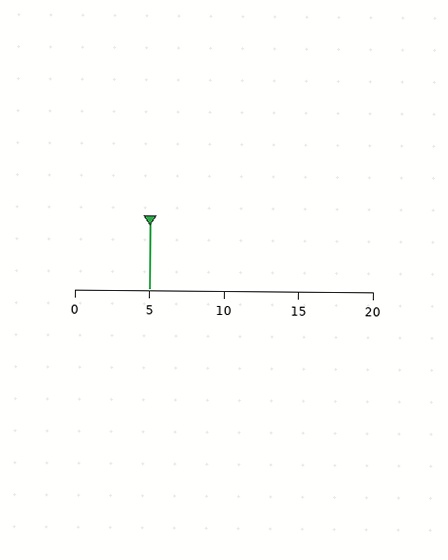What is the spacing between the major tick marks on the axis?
The major ticks are spaced 5 apart.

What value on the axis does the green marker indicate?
The marker indicates approximately 5.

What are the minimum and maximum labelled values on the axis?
The axis runs from 0 to 20.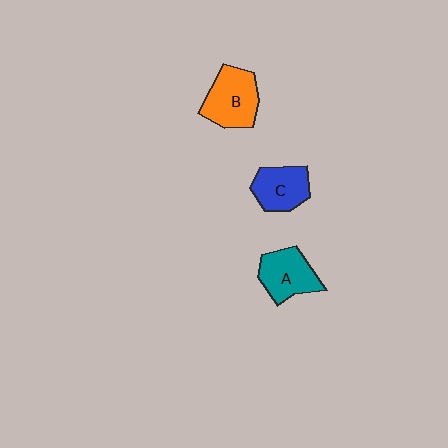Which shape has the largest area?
Shape B (orange).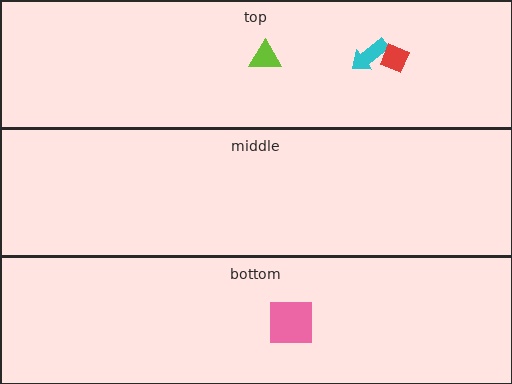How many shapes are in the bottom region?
1.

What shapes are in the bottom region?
The pink square.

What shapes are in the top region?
The lime triangle, the cyan arrow, the red diamond.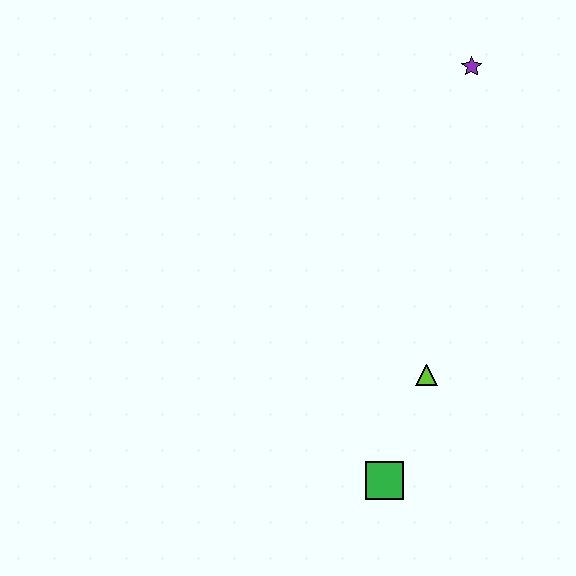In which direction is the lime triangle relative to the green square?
The lime triangle is above the green square.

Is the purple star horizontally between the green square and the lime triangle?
No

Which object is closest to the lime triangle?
The green square is closest to the lime triangle.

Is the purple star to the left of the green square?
No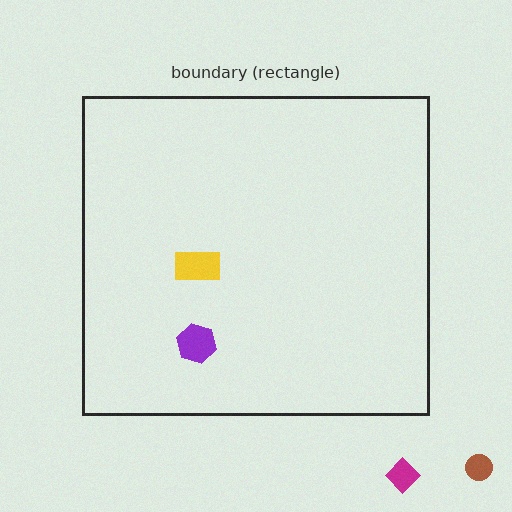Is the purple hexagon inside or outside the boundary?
Inside.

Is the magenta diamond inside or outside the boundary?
Outside.